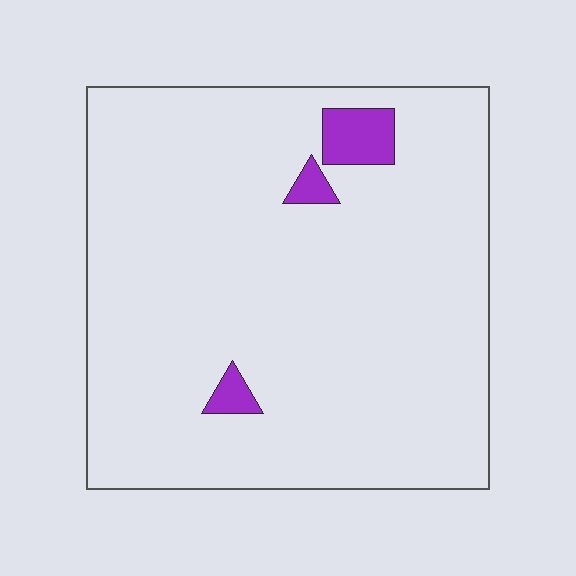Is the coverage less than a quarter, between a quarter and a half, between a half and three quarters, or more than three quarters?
Less than a quarter.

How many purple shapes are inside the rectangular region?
3.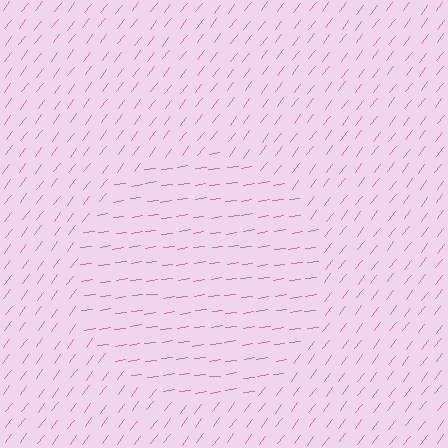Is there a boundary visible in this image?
Yes, there is a texture boundary formed by a change in line orientation.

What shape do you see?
I see a circle.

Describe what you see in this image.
The image is filled with small pink line segments. A circle region in the image has lines oriented differently from the surrounding lines, creating a visible texture boundary.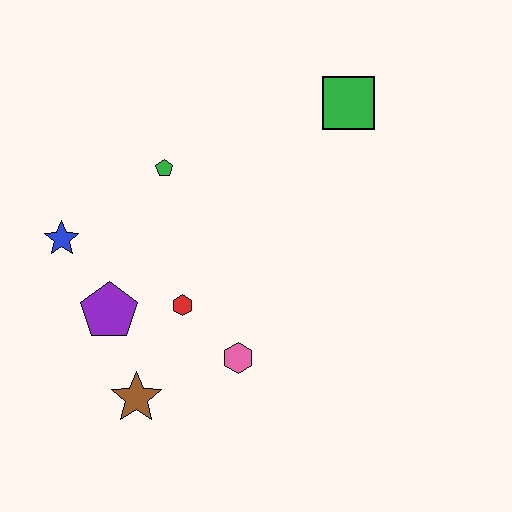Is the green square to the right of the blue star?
Yes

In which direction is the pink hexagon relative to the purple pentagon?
The pink hexagon is to the right of the purple pentagon.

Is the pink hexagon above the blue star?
No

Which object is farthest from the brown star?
The green square is farthest from the brown star.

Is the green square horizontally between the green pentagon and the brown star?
No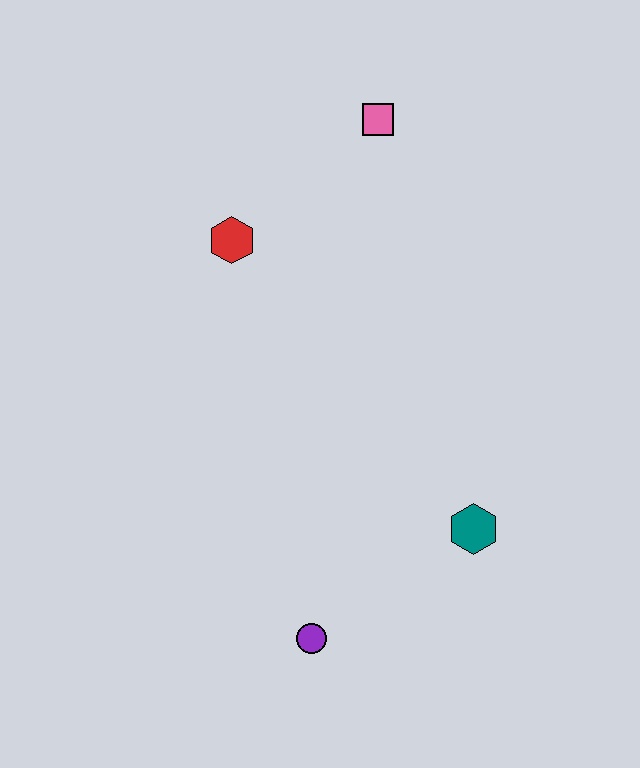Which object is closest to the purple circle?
The teal hexagon is closest to the purple circle.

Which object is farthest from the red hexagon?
The purple circle is farthest from the red hexagon.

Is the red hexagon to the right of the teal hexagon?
No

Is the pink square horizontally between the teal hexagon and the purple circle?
Yes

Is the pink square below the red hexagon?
No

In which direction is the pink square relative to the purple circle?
The pink square is above the purple circle.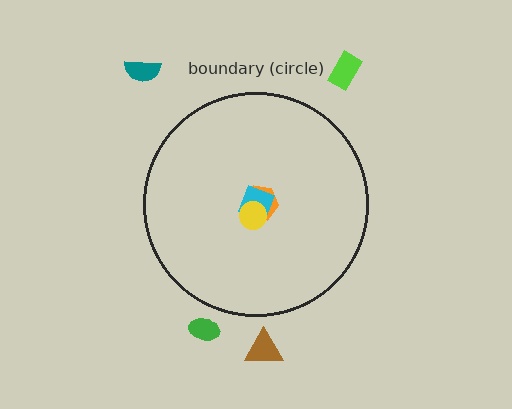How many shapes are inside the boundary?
3 inside, 4 outside.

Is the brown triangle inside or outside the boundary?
Outside.